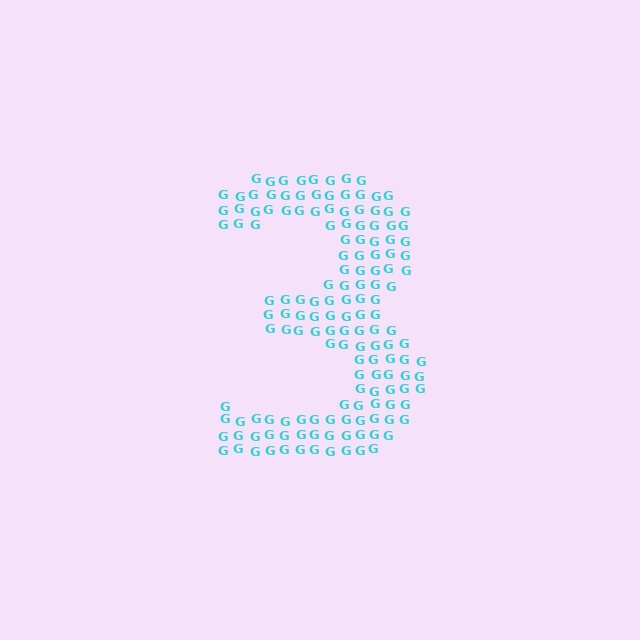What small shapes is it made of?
It is made of small letter G's.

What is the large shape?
The large shape is the digit 3.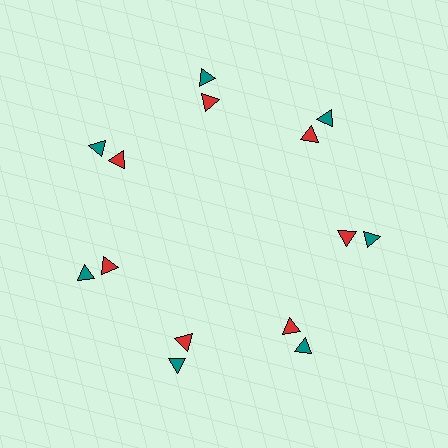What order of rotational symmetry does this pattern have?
This pattern has 7-fold rotational symmetry.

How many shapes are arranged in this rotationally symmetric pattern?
There are 14 shapes, arranged in 7 groups of 2.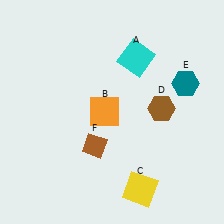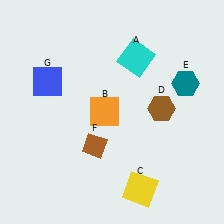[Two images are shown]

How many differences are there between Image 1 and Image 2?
There is 1 difference between the two images.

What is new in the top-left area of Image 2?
A blue square (G) was added in the top-left area of Image 2.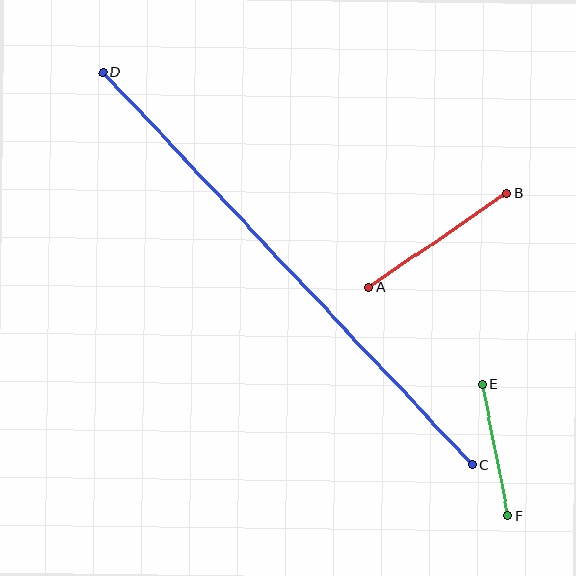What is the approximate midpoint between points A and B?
The midpoint is at approximately (438, 240) pixels.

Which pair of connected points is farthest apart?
Points C and D are farthest apart.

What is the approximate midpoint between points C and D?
The midpoint is at approximately (288, 268) pixels.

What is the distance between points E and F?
The distance is approximately 134 pixels.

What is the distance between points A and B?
The distance is approximately 168 pixels.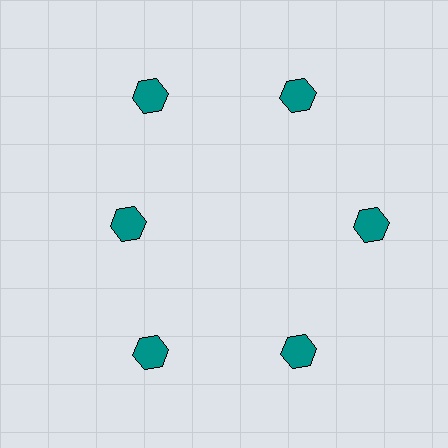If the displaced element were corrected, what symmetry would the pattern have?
It would have 6-fold rotational symmetry — the pattern would map onto itself every 60 degrees.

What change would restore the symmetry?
The symmetry would be restored by moving it outward, back onto the ring so that all 6 hexagons sit at equal angles and equal distance from the center.